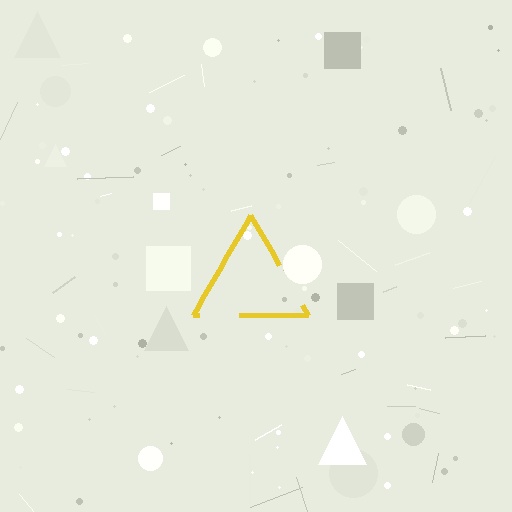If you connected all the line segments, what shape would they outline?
They would outline a triangle.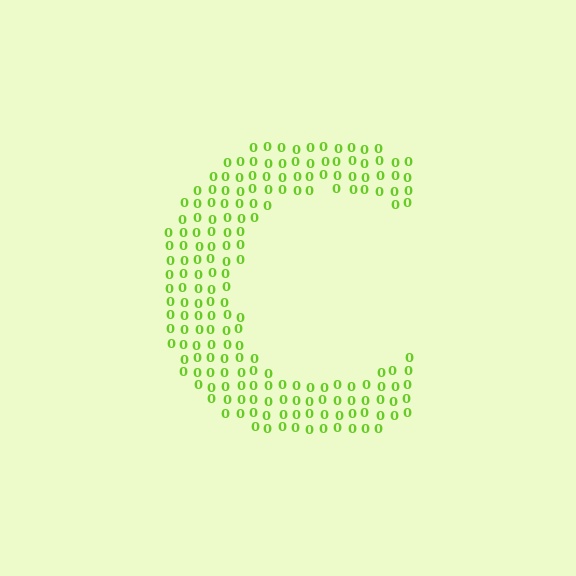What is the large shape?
The large shape is the letter C.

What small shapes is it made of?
It is made of small digit 0's.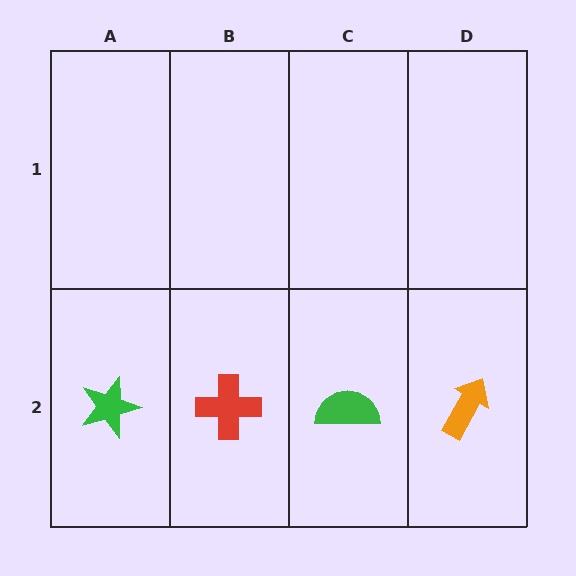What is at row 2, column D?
An orange arrow.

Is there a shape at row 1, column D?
No, that cell is empty.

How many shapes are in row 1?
0 shapes.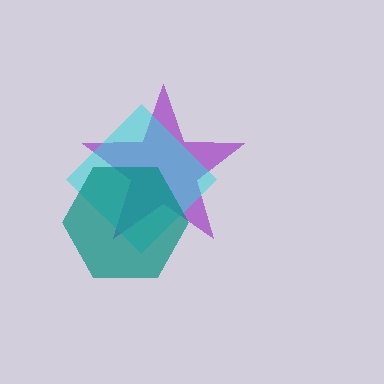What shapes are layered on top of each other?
The layered shapes are: a purple star, a cyan diamond, a teal hexagon.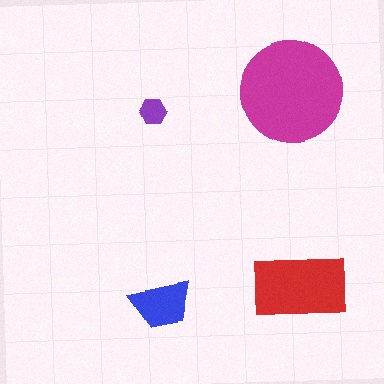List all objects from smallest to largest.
The purple hexagon, the blue trapezoid, the red rectangle, the magenta circle.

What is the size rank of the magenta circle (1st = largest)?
1st.